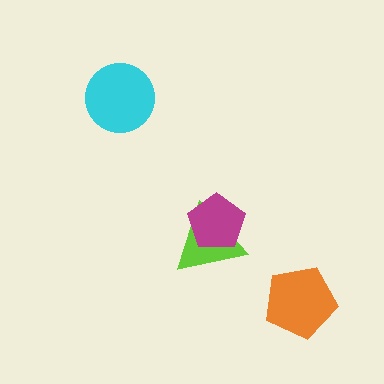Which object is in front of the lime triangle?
The magenta pentagon is in front of the lime triangle.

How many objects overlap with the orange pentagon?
0 objects overlap with the orange pentagon.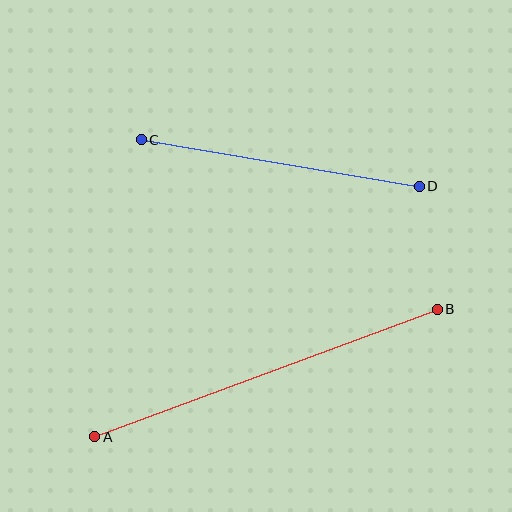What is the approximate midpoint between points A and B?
The midpoint is at approximately (266, 373) pixels.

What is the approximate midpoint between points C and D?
The midpoint is at approximately (280, 163) pixels.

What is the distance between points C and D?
The distance is approximately 282 pixels.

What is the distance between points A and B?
The distance is approximately 365 pixels.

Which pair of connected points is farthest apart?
Points A and B are farthest apart.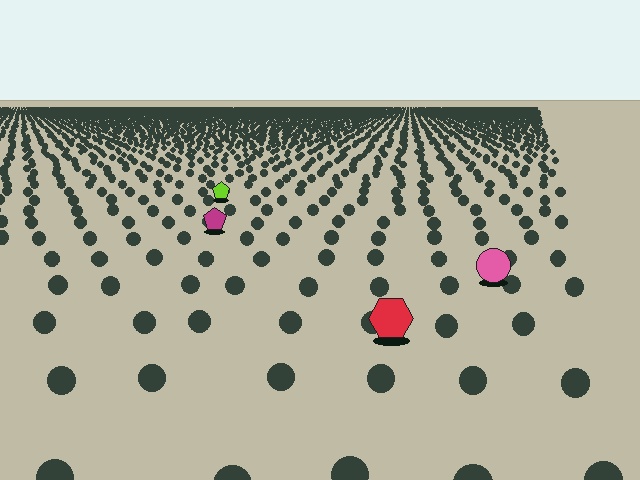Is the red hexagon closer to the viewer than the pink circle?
Yes. The red hexagon is closer — you can tell from the texture gradient: the ground texture is coarser near it.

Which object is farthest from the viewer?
The lime pentagon is farthest from the viewer. It appears smaller and the ground texture around it is denser.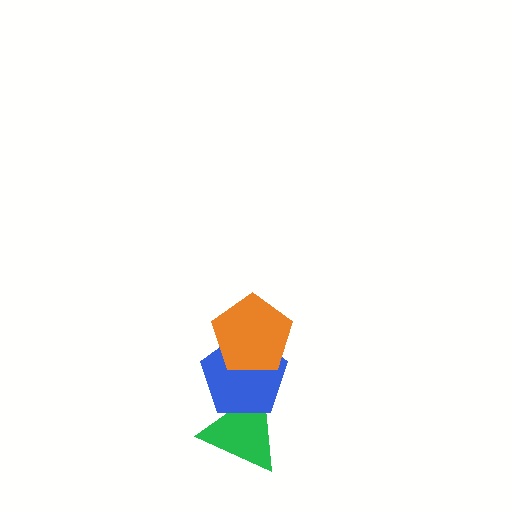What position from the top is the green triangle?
The green triangle is 3rd from the top.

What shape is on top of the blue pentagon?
The orange pentagon is on top of the blue pentagon.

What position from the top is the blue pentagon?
The blue pentagon is 2nd from the top.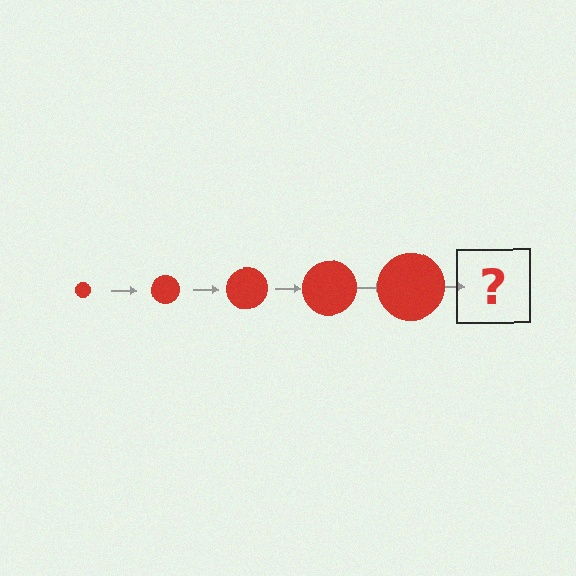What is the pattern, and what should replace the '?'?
The pattern is that the circle gets progressively larger each step. The '?' should be a red circle, larger than the previous one.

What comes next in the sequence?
The next element should be a red circle, larger than the previous one.